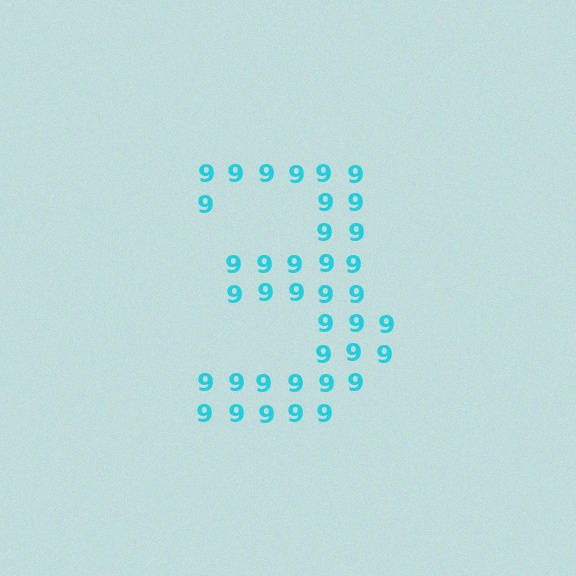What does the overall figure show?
The overall figure shows the digit 3.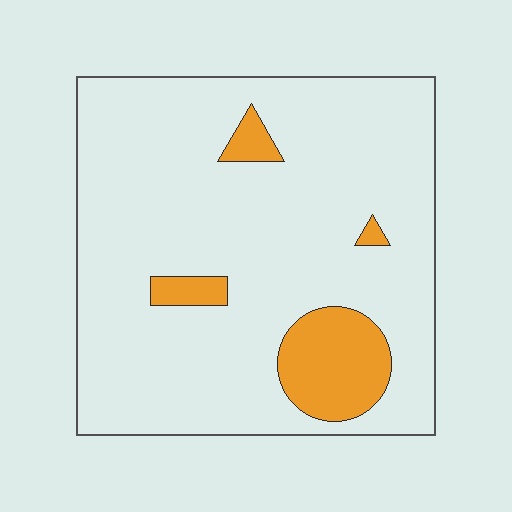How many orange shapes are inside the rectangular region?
4.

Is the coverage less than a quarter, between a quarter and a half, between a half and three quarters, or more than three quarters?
Less than a quarter.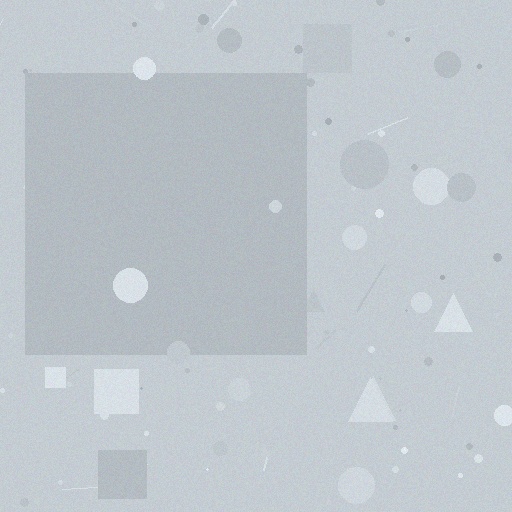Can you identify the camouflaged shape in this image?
The camouflaged shape is a square.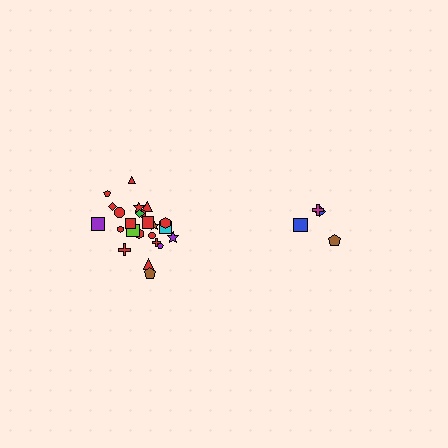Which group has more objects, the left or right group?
The left group.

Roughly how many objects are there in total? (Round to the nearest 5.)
Roughly 30 objects in total.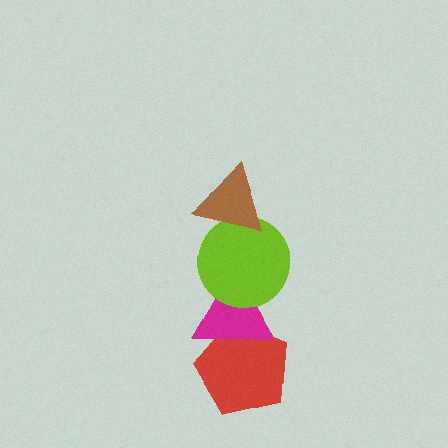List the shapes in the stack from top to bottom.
From top to bottom: the brown triangle, the lime circle, the magenta triangle, the red pentagon.